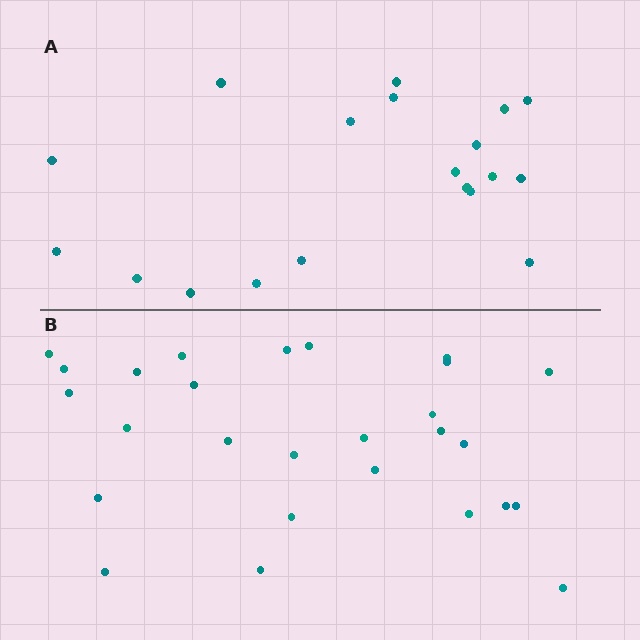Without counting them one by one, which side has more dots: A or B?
Region B (the bottom region) has more dots.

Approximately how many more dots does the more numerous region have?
Region B has roughly 8 or so more dots than region A.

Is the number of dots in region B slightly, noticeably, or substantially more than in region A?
Region B has noticeably more, but not dramatically so. The ratio is roughly 1.4 to 1.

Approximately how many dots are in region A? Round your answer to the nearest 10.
About 20 dots. (The exact count is 19, which rounds to 20.)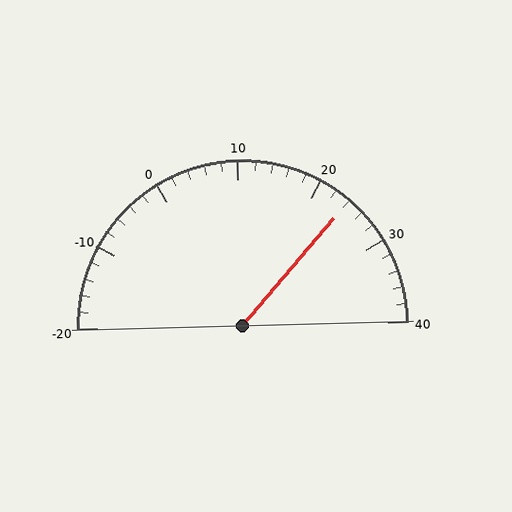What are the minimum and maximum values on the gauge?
The gauge ranges from -20 to 40.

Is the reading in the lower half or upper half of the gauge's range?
The reading is in the upper half of the range (-20 to 40).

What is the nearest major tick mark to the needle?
The nearest major tick mark is 20.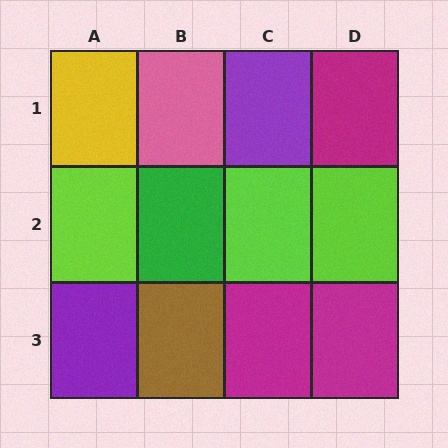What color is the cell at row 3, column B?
Brown.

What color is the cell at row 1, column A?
Yellow.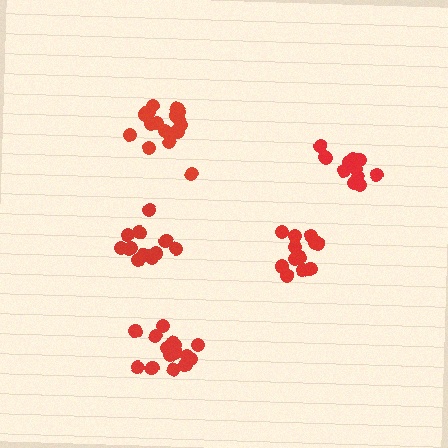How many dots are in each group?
Group 1: 12 dots, Group 2: 12 dots, Group 3: 16 dots, Group 4: 14 dots, Group 5: 17 dots (71 total).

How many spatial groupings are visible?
There are 5 spatial groupings.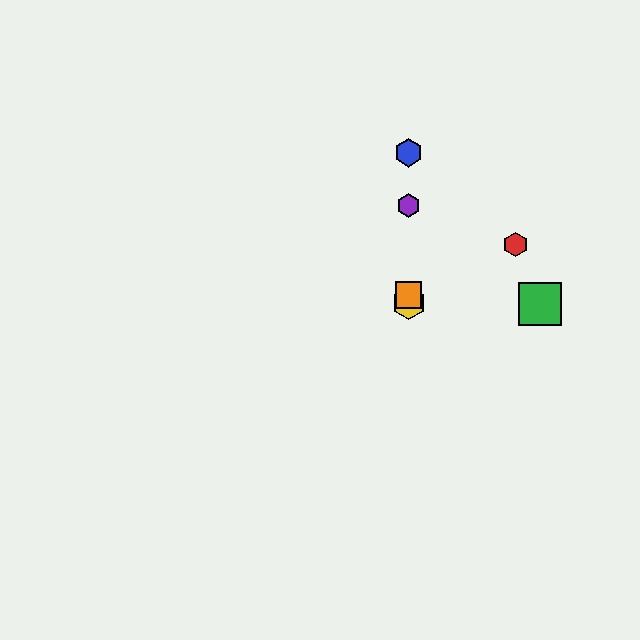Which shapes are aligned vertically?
The blue hexagon, the yellow hexagon, the purple hexagon, the orange square are aligned vertically.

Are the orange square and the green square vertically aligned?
No, the orange square is at x≈409 and the green square is at x≈540.